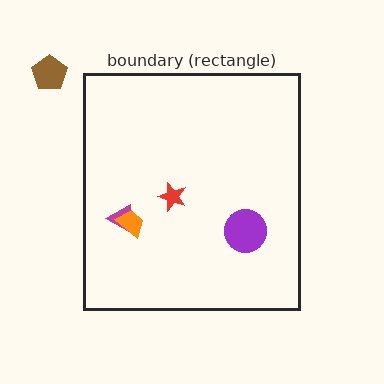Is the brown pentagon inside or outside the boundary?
Outside.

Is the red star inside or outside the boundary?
Inside.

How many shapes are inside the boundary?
4 inside, 1 outside.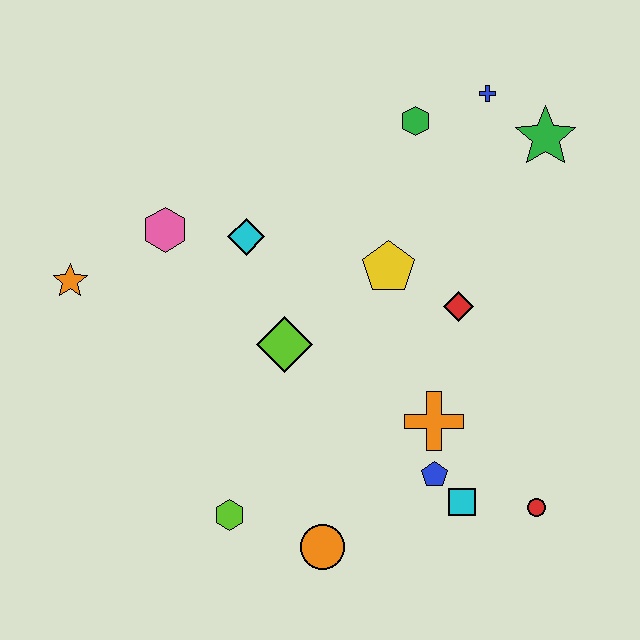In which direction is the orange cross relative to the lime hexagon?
The orange cross is to the right of the lime hexagon.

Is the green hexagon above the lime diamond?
Yes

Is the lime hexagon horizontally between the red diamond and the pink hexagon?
Yes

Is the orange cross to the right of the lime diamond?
Yes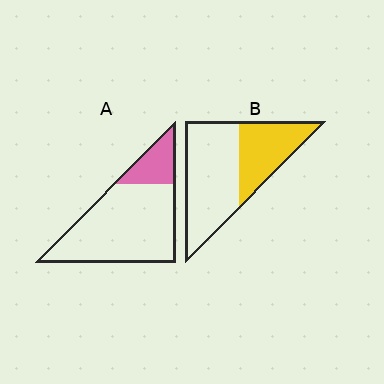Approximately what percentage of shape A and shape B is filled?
A is approximately 20% and B is approximately 40%.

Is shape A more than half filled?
No.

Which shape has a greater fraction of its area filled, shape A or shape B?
Shape B.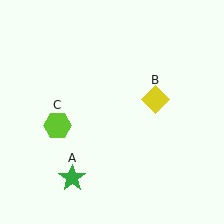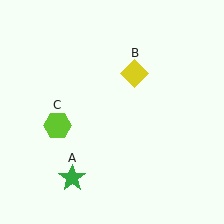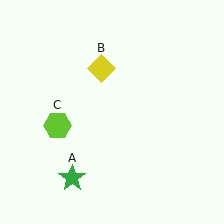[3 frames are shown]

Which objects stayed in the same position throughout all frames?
Green star (object A) and lime hexagon (object C) remained stationary.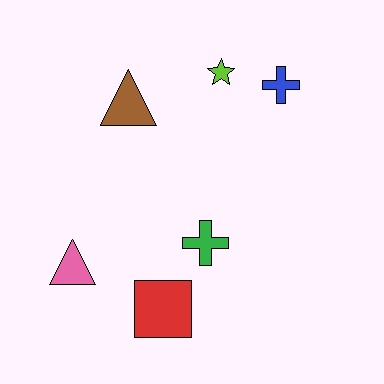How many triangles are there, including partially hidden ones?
There are 2 triangles.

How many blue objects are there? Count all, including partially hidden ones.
There is 1 blue object.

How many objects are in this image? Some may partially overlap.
There are 6 objects.